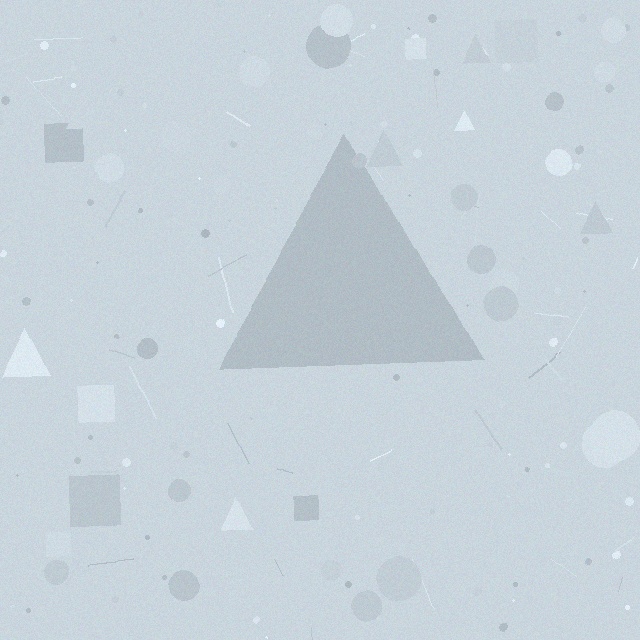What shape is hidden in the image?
A triangle is hidden in the image.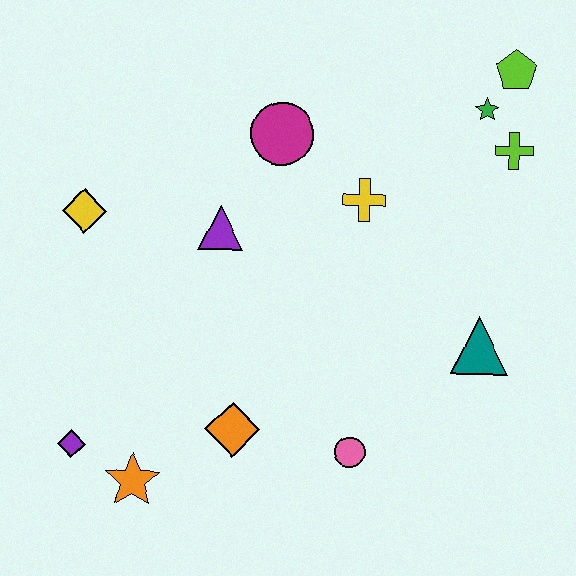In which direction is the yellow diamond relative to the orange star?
The yellow diamond is above the orange star.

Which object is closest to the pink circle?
The orange diamond is closest to the pink circle.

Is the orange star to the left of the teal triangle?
Yes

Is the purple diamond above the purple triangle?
No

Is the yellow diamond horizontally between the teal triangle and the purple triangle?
No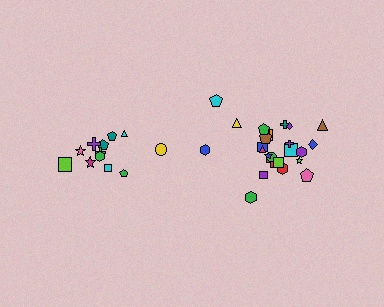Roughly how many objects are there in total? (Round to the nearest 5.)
Roughly 35 objects in total.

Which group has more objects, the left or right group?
The right group.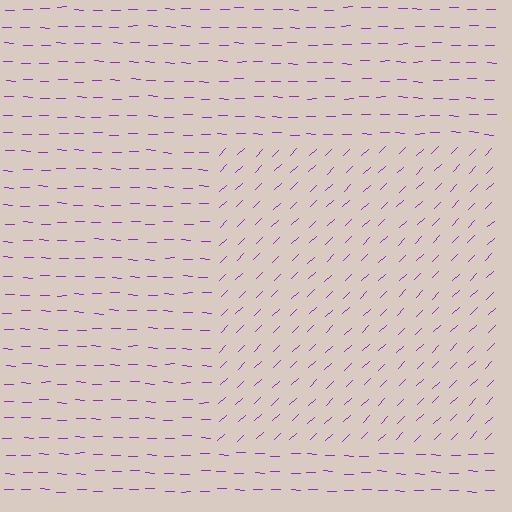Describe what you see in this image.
The image is filled with small purple line segments. A rectangle region in the image has lines oriented differently from the surrounding lines, creating a visible texture boundary.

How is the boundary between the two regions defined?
The boundary is defined purely by a change in line orientation (approximately 45 degrees difference). All lines are the same color and thickness.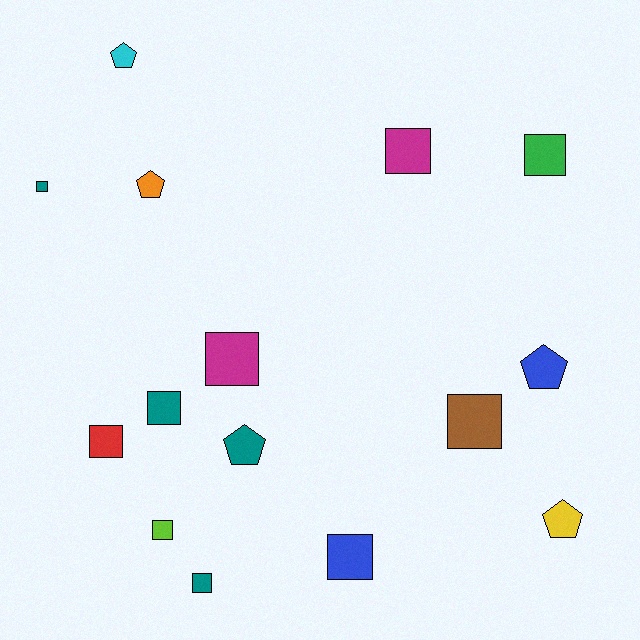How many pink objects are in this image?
There are no pink objects.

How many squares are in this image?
There are 10 squares.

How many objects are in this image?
There are 15 objects.